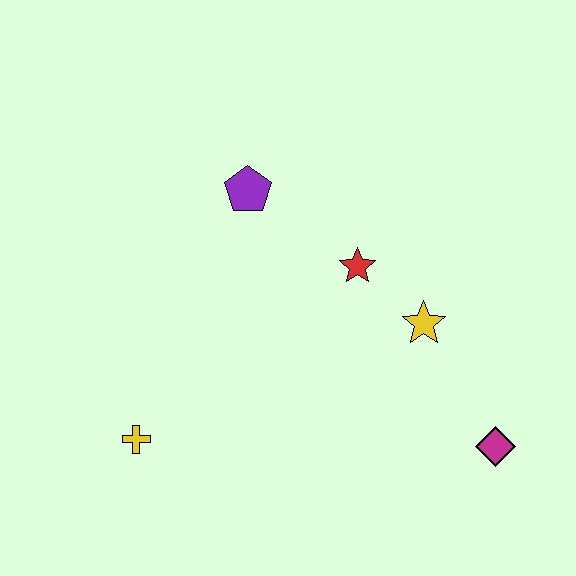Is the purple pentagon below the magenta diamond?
No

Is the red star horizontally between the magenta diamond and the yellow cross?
Yes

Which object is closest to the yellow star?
The red star is closest to the yellow star.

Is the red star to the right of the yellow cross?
Yes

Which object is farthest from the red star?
The yellow cross is farthest from the red star.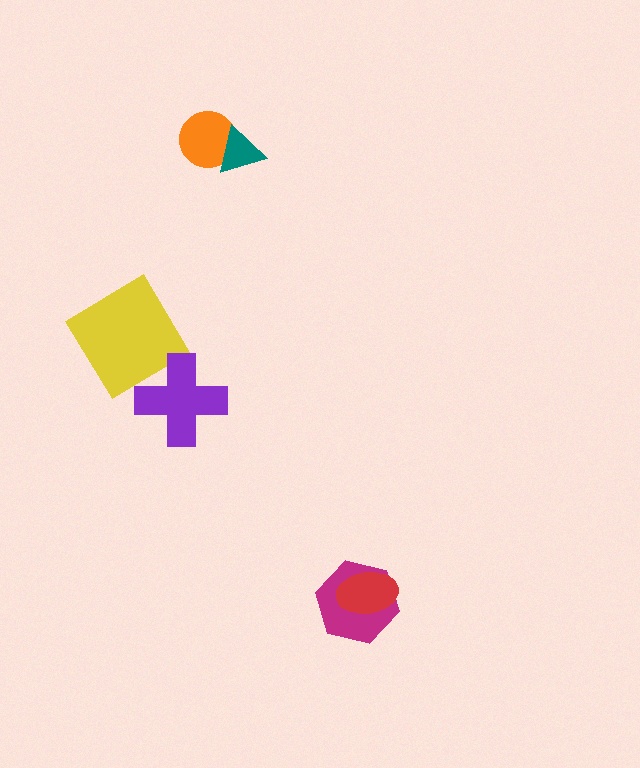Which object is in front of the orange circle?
The teal triangle is in front of the orange circle.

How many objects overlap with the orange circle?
1 object overlaps with the orange circle.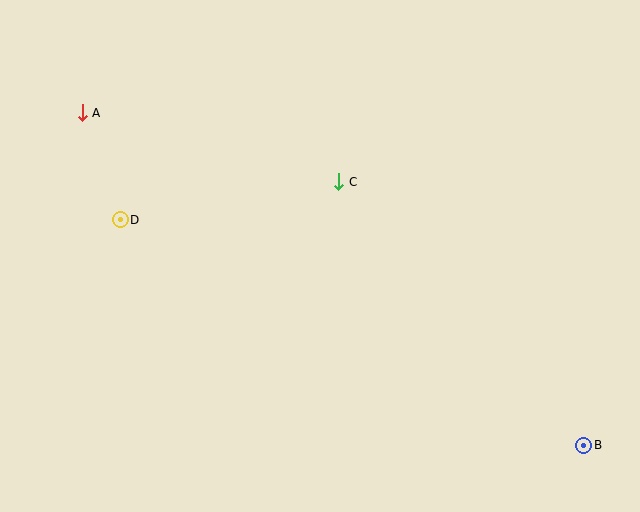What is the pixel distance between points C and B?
The distance between C and B is 360 pixels.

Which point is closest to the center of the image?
Point C at (339, 182) is closest to the center.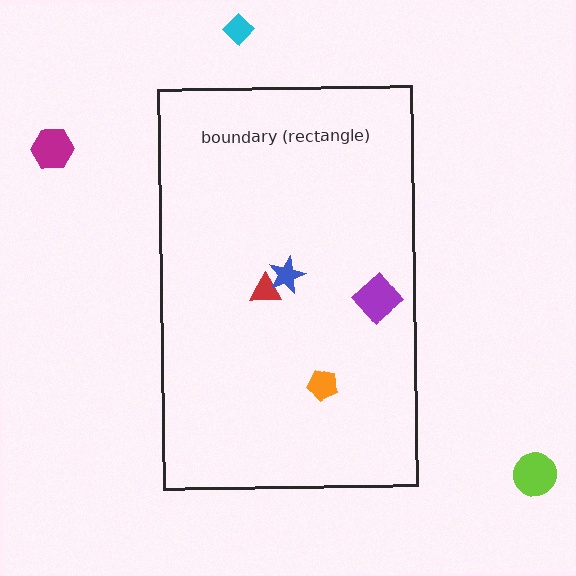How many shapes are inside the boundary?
4 inside, 3 outside.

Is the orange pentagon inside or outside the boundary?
Inside.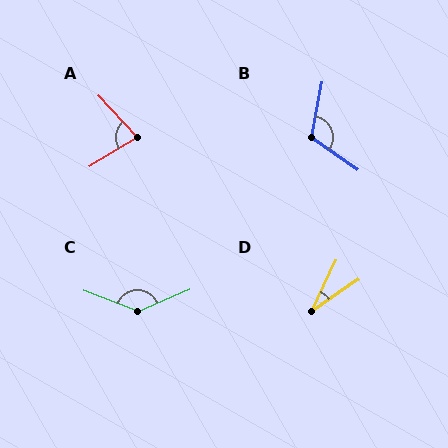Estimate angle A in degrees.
Approximately 79 degrees.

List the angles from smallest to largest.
D (30°), A (79°), B (114°), C (135°).